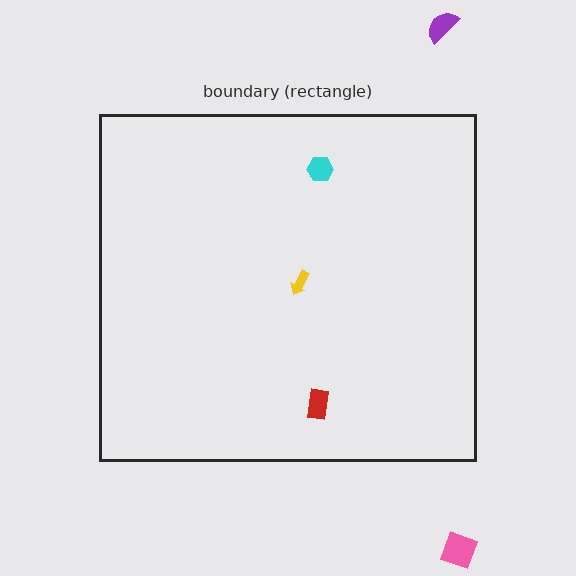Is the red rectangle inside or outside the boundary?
Inside.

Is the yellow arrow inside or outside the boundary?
Inside.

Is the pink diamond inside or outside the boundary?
Outside.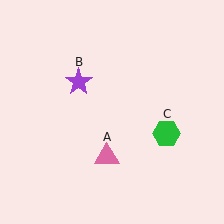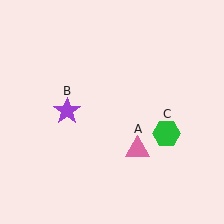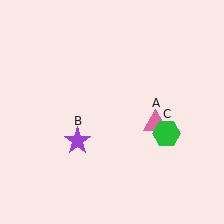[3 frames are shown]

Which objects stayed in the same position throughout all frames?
Green hexagon (object C) remained stationary.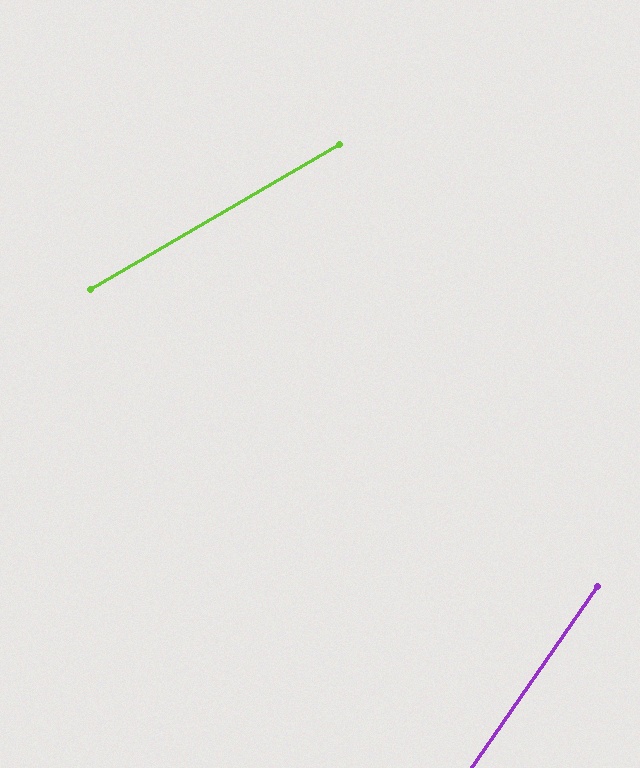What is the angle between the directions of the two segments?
Approximately 25 degrees.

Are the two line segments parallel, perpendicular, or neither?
Neither parallel nor perpendicular — they differ by about 25°.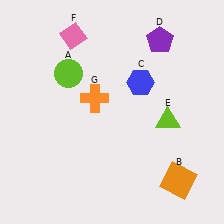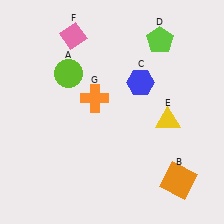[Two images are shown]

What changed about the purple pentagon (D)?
In Image 1, D is purple. In Image 2, it changed to lime.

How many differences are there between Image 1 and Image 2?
There are 2 differences between the two images.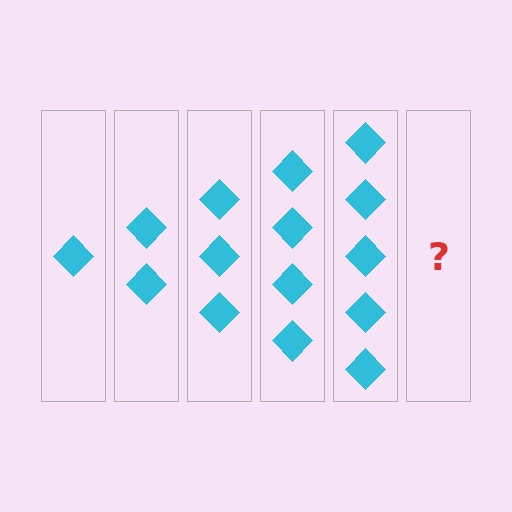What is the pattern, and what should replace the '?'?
The pattern is that each step adds one more diamond. The '?' should be 6 diamonds.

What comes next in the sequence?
The next element should be 6 diamonds.